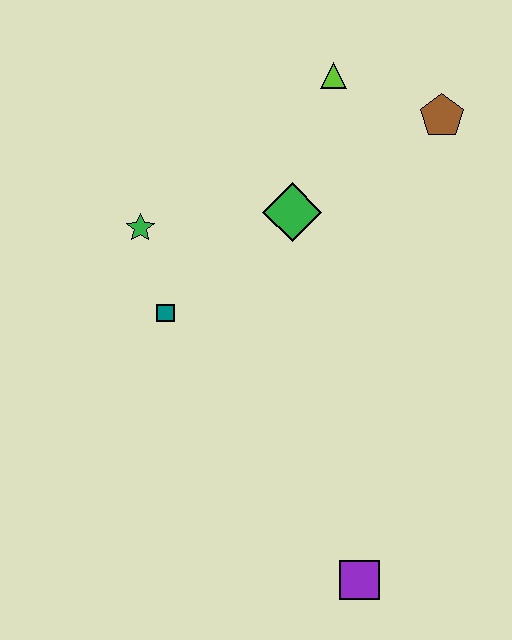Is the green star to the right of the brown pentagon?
No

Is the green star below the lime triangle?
Yes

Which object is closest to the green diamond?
The lime triangle is closest to the green diamond.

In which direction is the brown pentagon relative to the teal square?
The brown pentagon is to the right of the teal square.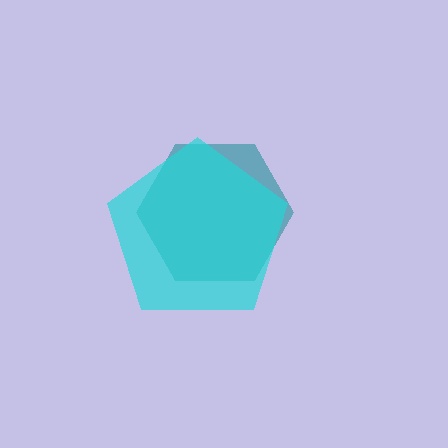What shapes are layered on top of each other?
The layered shapes are: a teal hexagon, a cyan pentagon.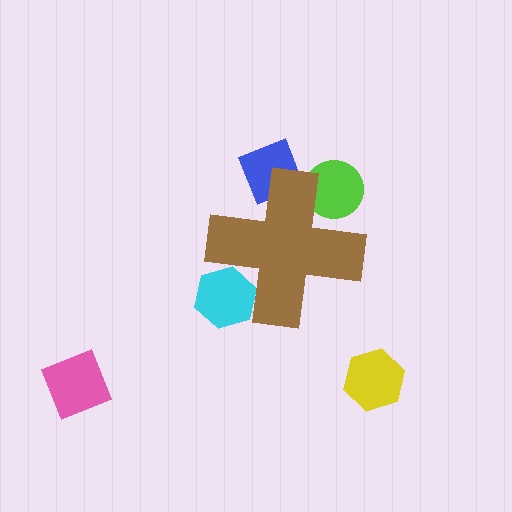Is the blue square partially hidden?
Yes, the blue square is partially hidden behind the brown cross.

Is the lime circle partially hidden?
Yes, the lime circle is partially hidden behind the brown cross.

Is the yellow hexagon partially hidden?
No, the yellow hexagon is fully visible.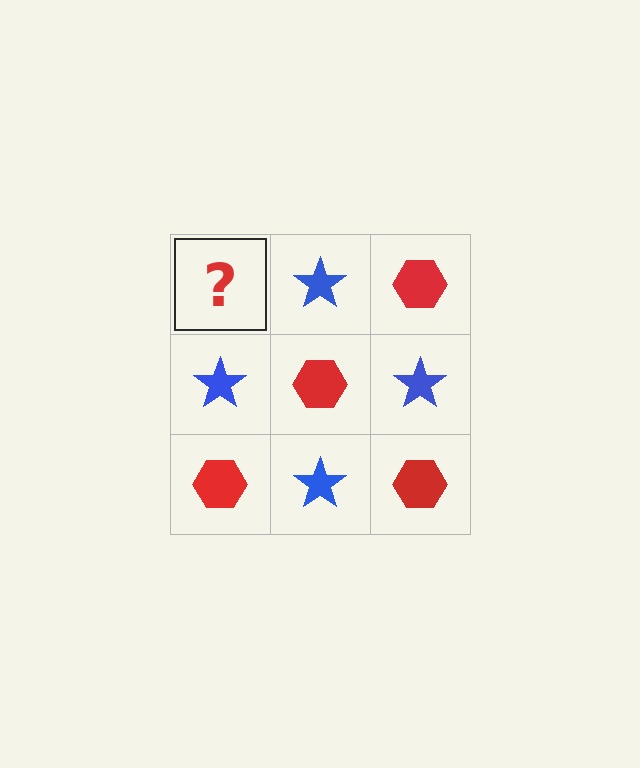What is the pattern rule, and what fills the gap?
The rule is that it alternates red hexagon and blue star in a checkerboard pattern. The gap should be filled with a red hexagon.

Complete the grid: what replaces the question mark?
The question mark should be replaced with a red hexagon.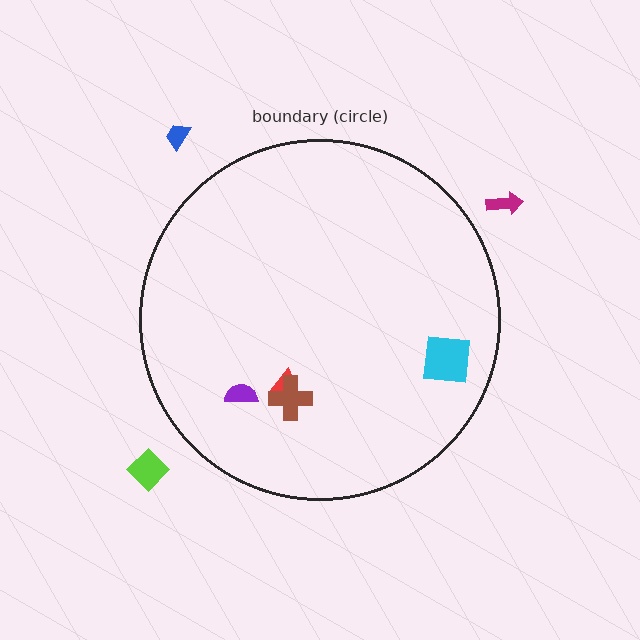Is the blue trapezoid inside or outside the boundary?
Outside.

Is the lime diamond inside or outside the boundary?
Outside.